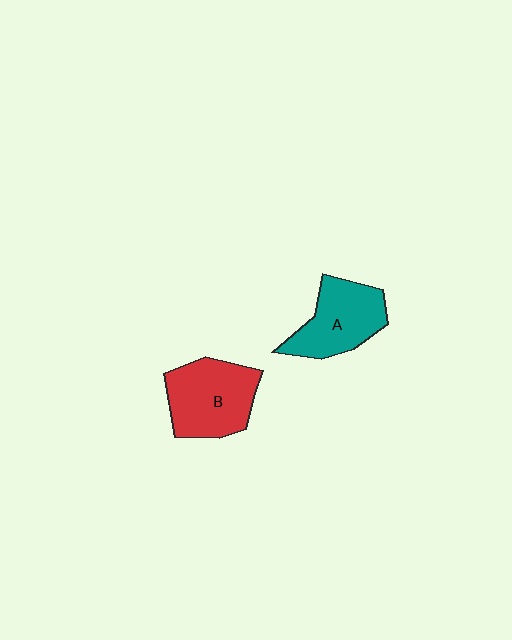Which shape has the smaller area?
Shape A (teal).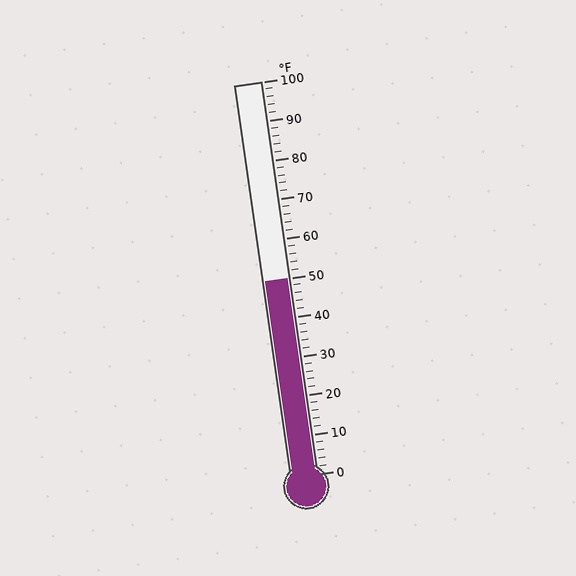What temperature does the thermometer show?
The thermometer shows approximately 50°F.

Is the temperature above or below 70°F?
The temperature is below 70°F.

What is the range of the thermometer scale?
The thermometer scale ranges from 0°F to 100°F.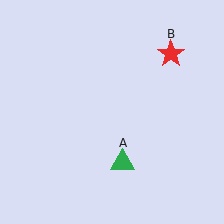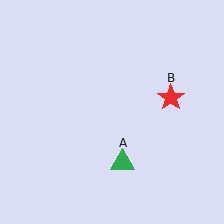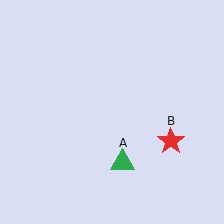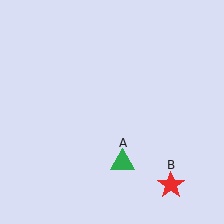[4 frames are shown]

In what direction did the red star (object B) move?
The red star (object B) moved down.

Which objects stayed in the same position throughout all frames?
Green triangle (object A) remained stationary.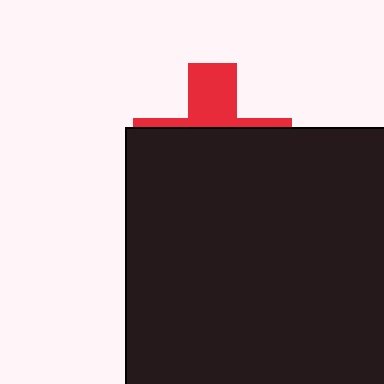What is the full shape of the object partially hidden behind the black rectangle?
The partially hidden object is a red cross.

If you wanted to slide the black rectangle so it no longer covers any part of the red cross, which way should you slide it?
Slide it down — that is the most direct way to separate the two shapes.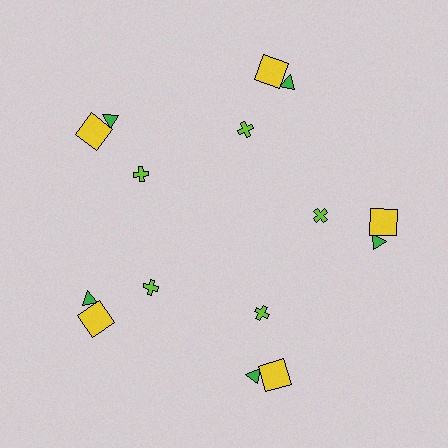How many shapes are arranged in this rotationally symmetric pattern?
There are 15 shapes, arranged in 5 groups of 3.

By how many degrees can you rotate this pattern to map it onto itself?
The pattern maps onto itself every 72 degrees of rotation.